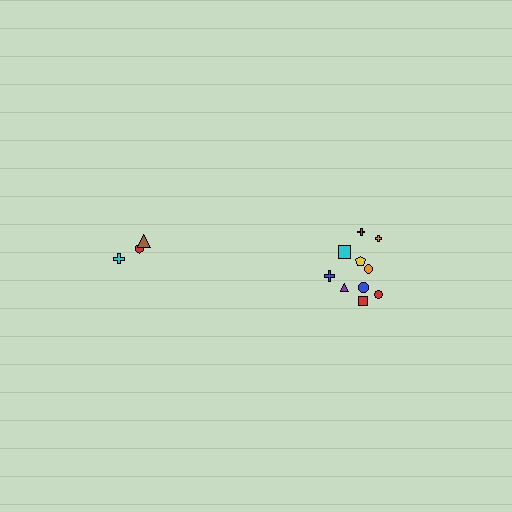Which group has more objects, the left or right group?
The right group.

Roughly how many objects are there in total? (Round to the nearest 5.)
Roughly 15 objects in total.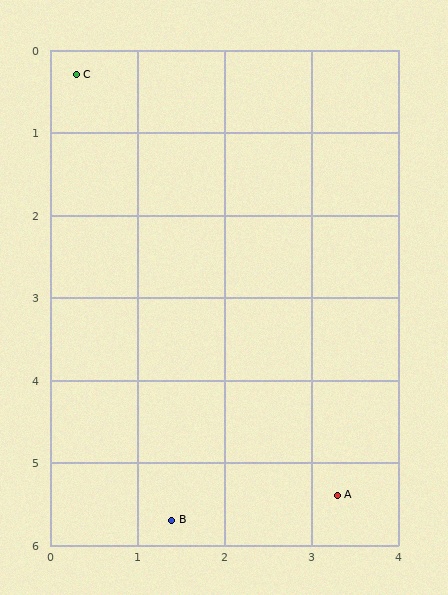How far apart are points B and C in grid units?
Points B and C are about 5.5 grid units apart.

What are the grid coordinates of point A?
Point A is at approximately (3.3, 5.4).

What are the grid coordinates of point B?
Point B is at approximately (1.4, 5.7).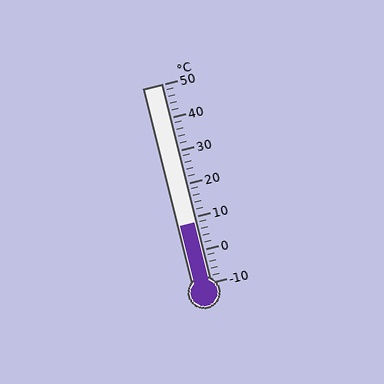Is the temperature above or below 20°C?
The temperature is below 20°C.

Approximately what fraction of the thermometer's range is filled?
The thermometer is filled to approximately 30% of its range.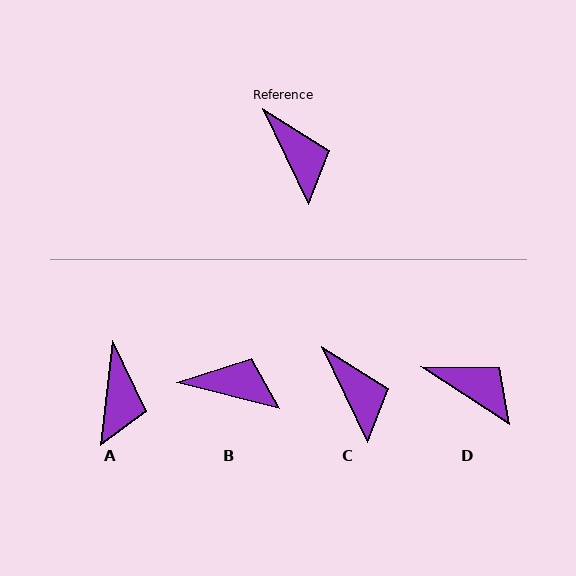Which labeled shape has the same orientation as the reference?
C.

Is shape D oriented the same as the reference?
No, it is off by about 31 degrees.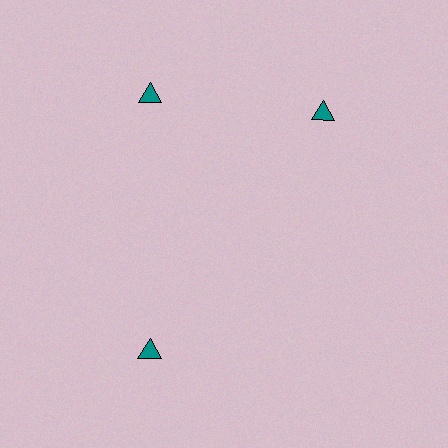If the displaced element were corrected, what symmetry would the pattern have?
It would have 3-fold rotational symmetry — the pattern would map onto itself every 120 degrees.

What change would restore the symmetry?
The symmetry would be restored by rotating it back into even spacing with its neighbors so that all 3 triangles sit at equal angles and equal distance from the center.